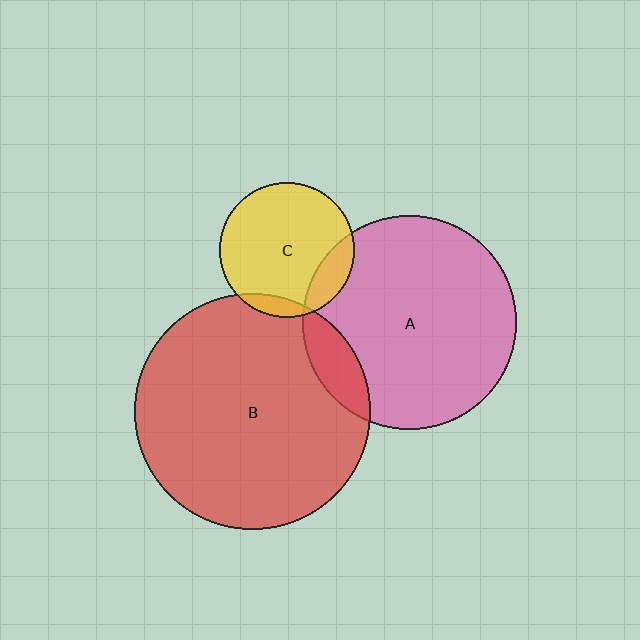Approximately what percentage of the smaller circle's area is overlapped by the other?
Approximately 5%.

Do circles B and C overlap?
Yes.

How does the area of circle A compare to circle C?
Approximately 2.5 times.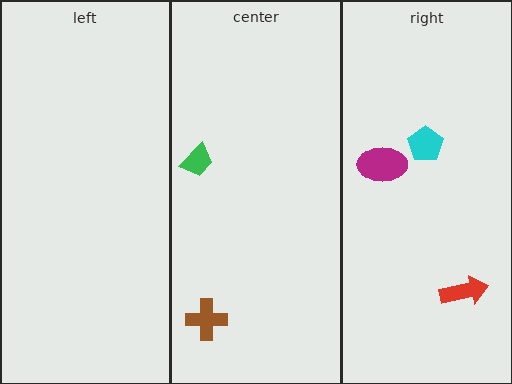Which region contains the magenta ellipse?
The right region.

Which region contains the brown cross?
The center region.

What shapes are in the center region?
The brown cross, the green trapezoid.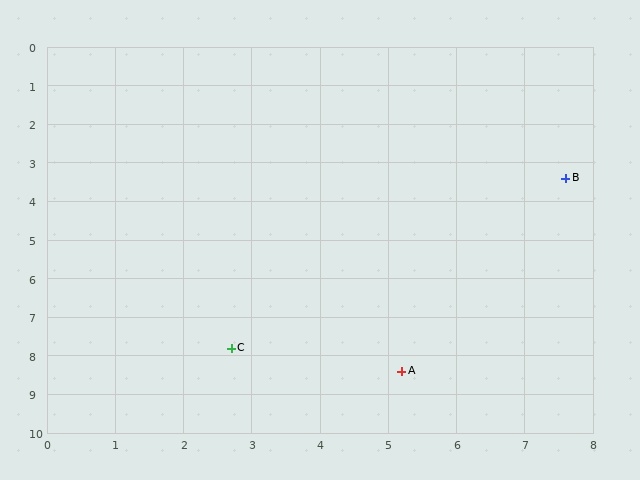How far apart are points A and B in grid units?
Points A and B are about 5.5 grid units apart.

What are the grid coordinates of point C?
Point C is at approximately (2.7, 7.8).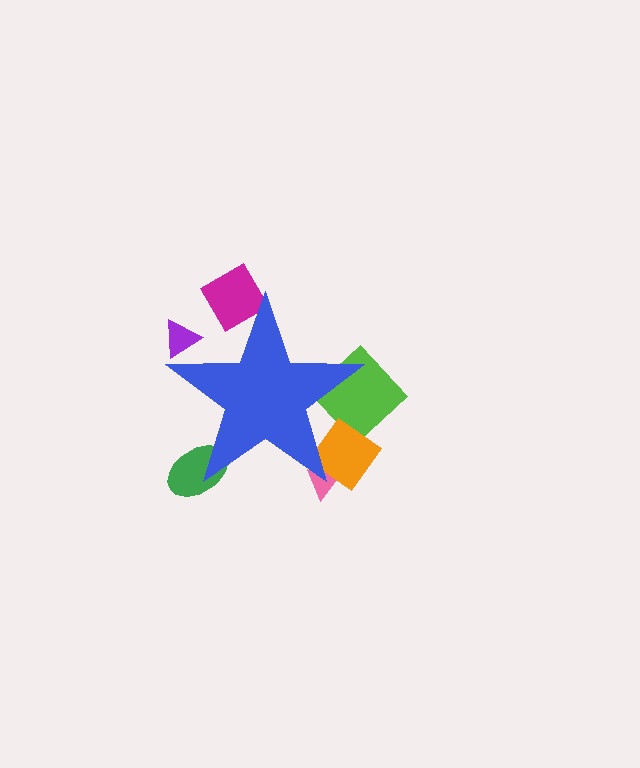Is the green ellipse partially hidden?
Yes, the green ellipse is partially hidden behind the blue star.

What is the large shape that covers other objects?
A blue star.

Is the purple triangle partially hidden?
Yes, the purple triangle is partially hidden behind the blue star.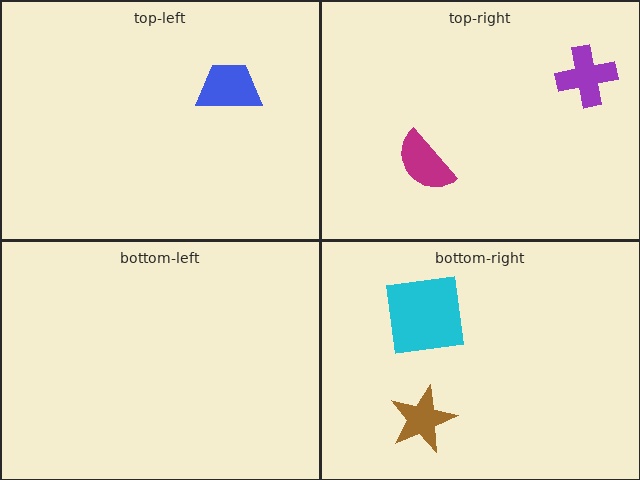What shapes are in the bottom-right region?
The brown star, the cyan square.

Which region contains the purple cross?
The top-right region.